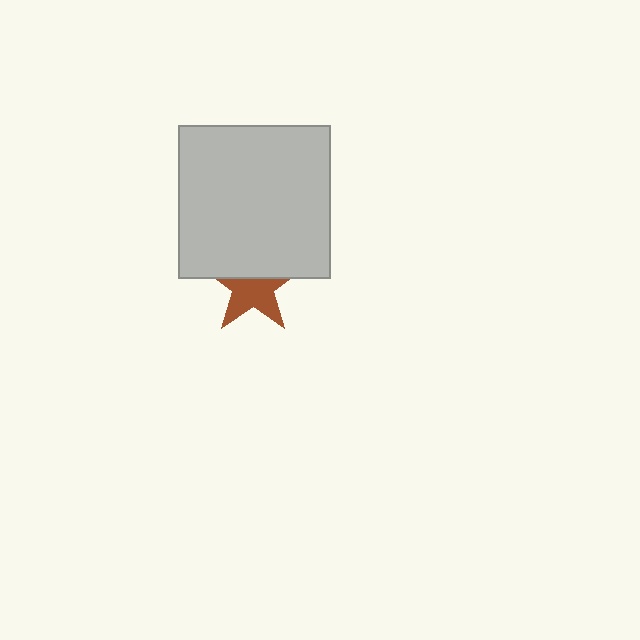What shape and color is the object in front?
The object in front is a light gray square.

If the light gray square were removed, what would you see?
You would see the complete brown star.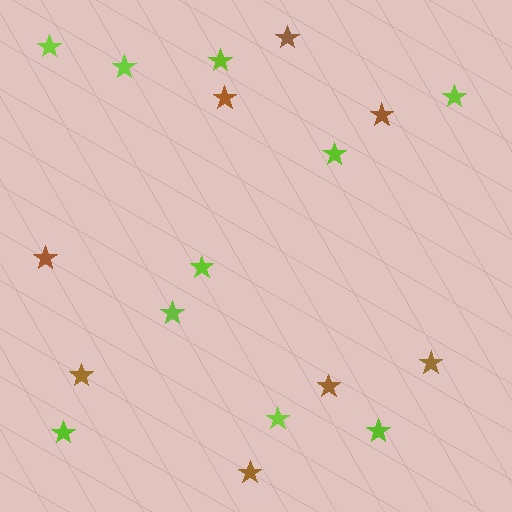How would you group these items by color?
There are 2 groups: one group of lime stars (10) and one group of brown stars (8).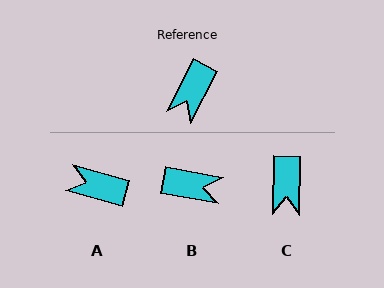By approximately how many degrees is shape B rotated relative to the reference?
Approximately 107 degrees counter-clockwise.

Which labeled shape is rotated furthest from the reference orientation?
B, about 107 degrees away.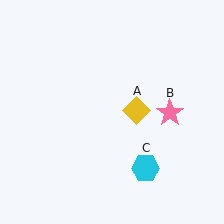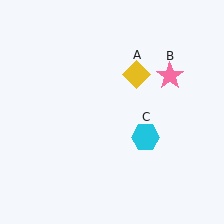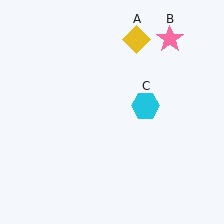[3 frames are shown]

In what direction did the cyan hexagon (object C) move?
The cyan hexagon (object C) moved up.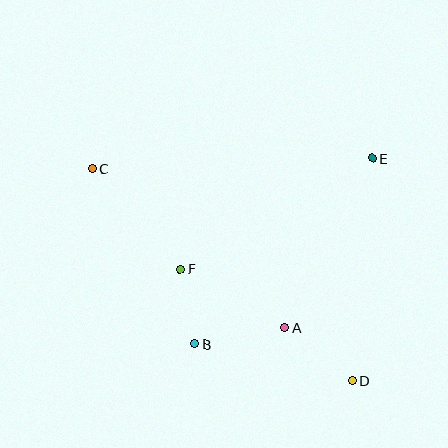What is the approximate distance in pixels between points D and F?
The distance between D and F is approximately 205 pixels.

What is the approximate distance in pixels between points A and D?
The distance between A and D is approximately 87 pixels.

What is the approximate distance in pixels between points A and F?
The distance between A and F is approximately 119 pixels.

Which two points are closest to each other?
Points B and F are closest to each other.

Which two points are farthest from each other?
Points C and D are farthest from each other.